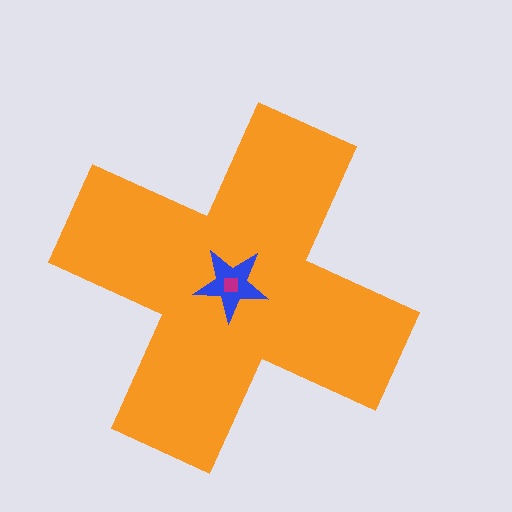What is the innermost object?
The magenta square.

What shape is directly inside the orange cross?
The blue star.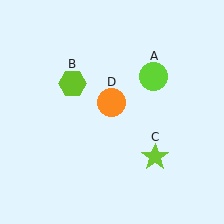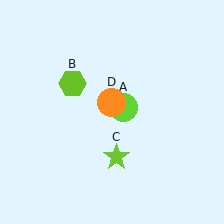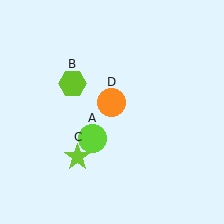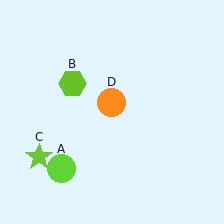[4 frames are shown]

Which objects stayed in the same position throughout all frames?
Lime hexagon (object B) and orange circle (object D) remained stationary.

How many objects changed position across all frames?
2 objects changed position: lime circle (object A), lime star (object C).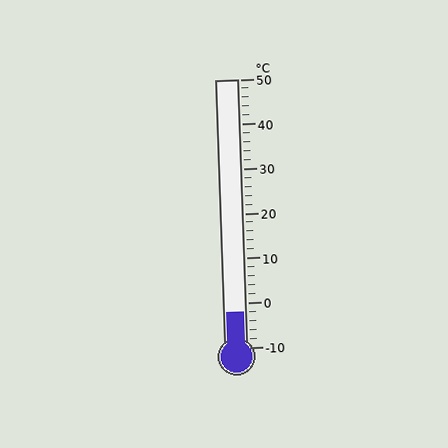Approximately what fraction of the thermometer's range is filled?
The thermometer is filled to approximately 15% of its range.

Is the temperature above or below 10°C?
The temperature is below 10°C.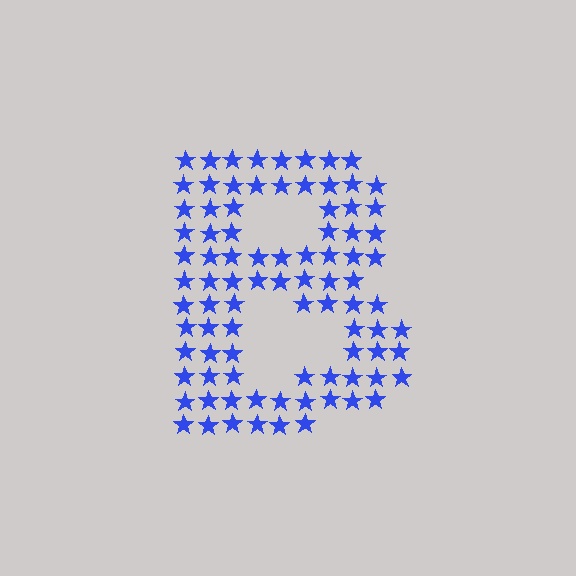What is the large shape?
The large shape is the letter B.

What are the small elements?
The small elements are stars.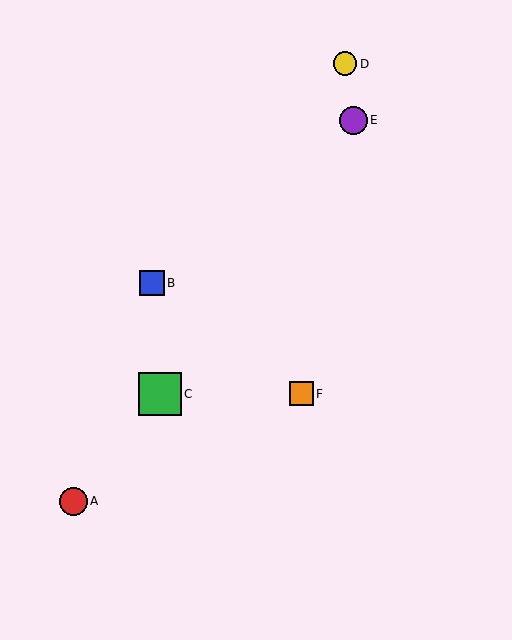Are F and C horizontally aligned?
Yes, both are at y≈394.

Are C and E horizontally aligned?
No, C is at y≈394 and E is at y≈120.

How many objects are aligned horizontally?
2 objects (C, F) are aligned horizontally.